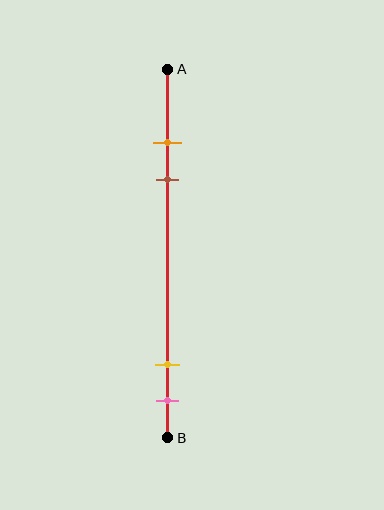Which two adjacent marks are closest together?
The orange and brown marks are the closest adjacent pair.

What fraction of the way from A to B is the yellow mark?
The yellow mark is approximately 80% (0.8) of the way from A to B.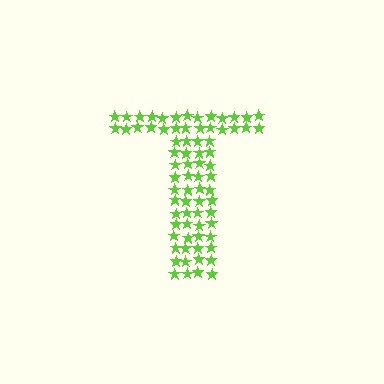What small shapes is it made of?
It is made of small stars.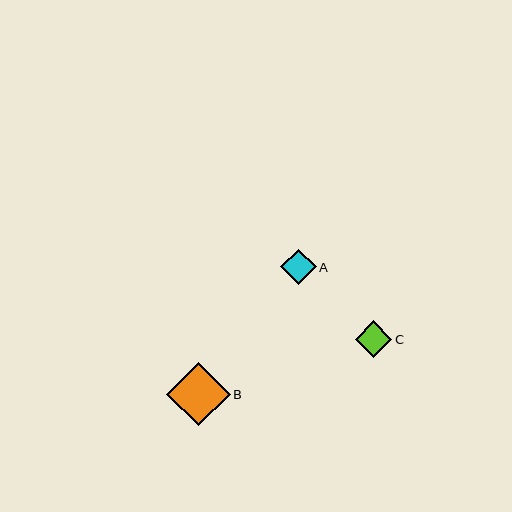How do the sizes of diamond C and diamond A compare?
Diamond C and diamond A are approximately the same size.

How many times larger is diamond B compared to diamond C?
Diamond B is approximately 1.8 times the size of diamond C.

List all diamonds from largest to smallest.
From largest to smallest: B, C, A.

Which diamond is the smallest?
Diamond A is the smallest with a size of approximately 36 pixels.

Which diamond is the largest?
Diamond B is the largest with a size of approximately 64 pixels.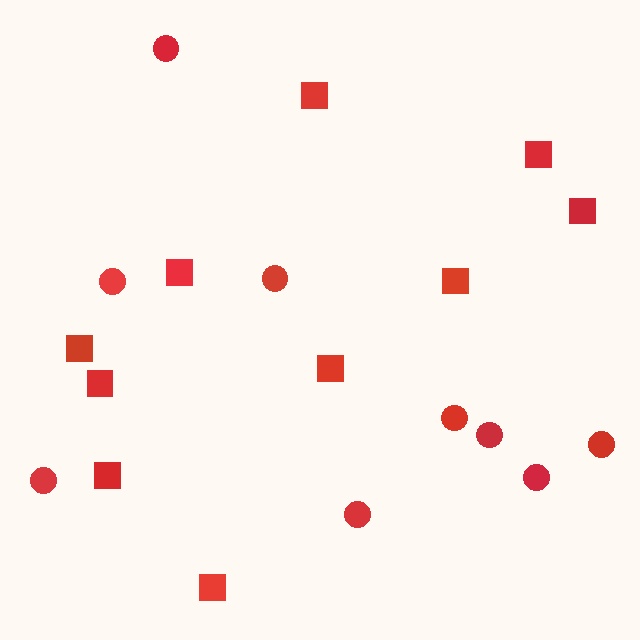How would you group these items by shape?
There are 2 groups: one group of circles (9) and one group of squares (10).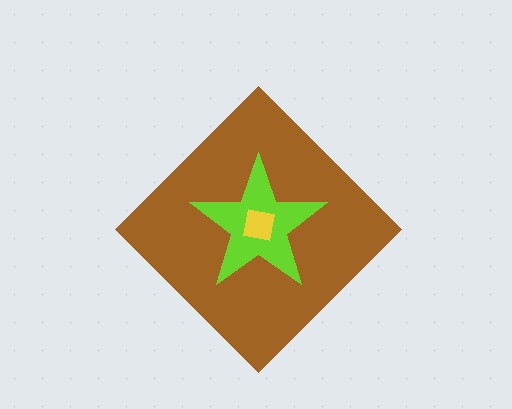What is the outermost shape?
The brown diamond.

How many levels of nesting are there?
3.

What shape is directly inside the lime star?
The yellow square.